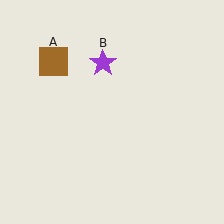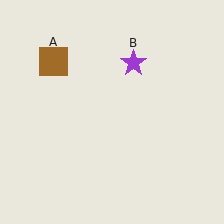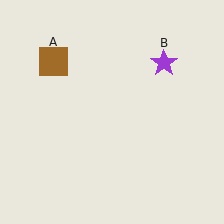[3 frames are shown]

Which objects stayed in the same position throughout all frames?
Brown square (object A) remained stationary.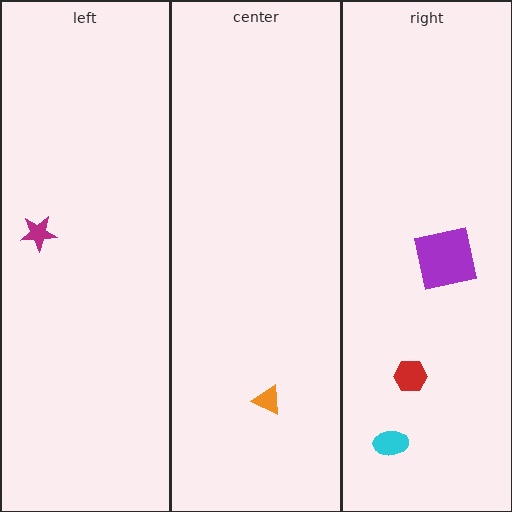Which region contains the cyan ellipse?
The right region.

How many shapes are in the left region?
1.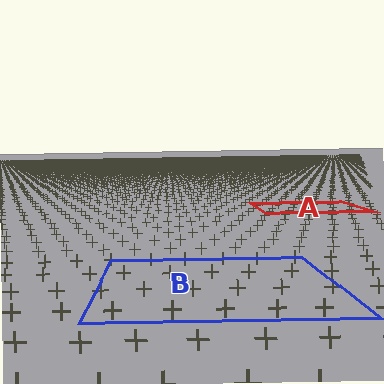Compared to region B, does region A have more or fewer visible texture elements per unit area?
Region A has more texture elements per unit area — they are packed more densely because it is farther away.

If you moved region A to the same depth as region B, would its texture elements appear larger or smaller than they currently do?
They would appear larger. At a closer depth, the same texture elements are projected at a bigger on-screen size.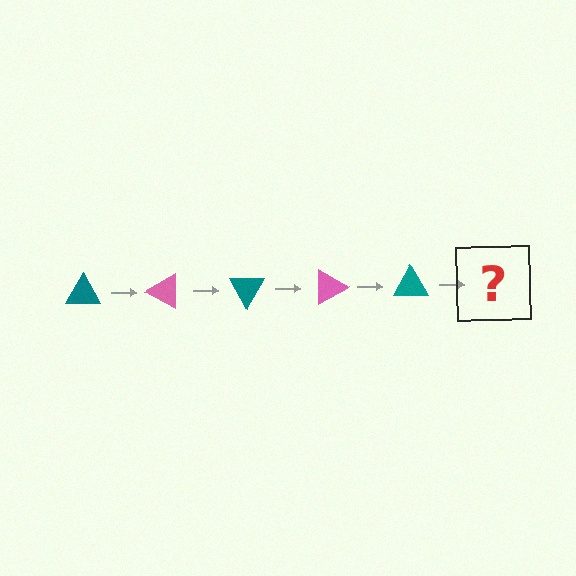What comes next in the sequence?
The next element should be a pink triangle, rotated 150 degrees from the start.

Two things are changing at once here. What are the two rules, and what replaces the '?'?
The two rules are that it rotates 30 degrees each step and the color cycles through teal and pink. The '?' should be a pink triangle, rotated 150 degrees from the start.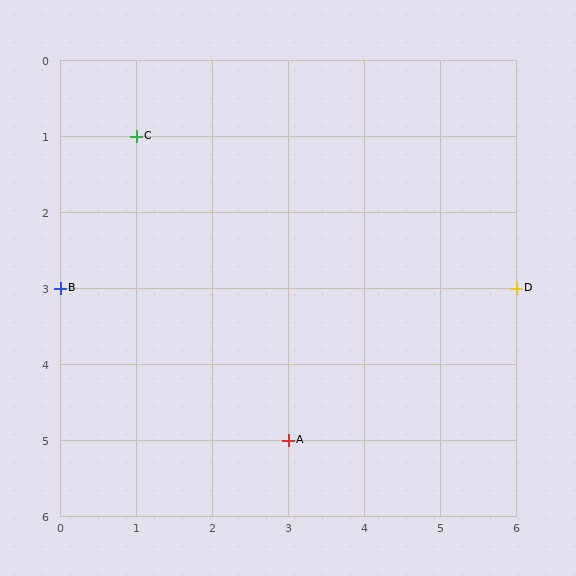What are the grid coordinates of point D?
Point D is at grid coordinates (6, 3).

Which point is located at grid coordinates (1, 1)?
Point C is at (1, 1).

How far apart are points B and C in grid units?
Points B and C are 1 column and 2 rows apart (about 2.2 grid units diagonally).